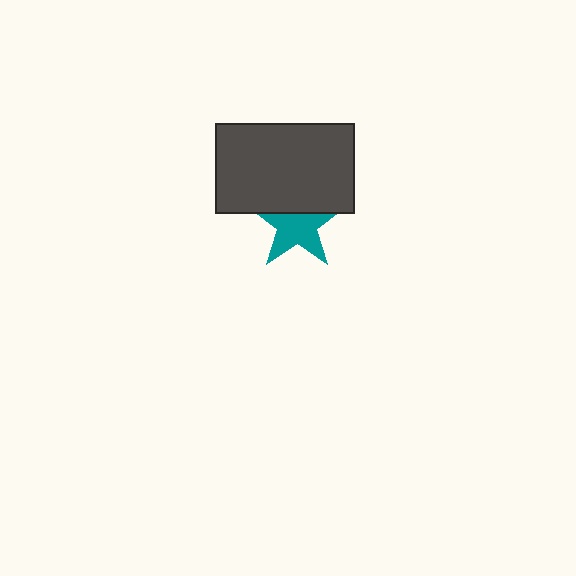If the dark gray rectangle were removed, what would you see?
You would see the complete teal star.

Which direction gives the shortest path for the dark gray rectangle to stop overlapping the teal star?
Moving up gives the shortest separation.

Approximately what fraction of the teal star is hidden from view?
Roughly 32% of the teal star is hidden behind the dark gray rectangle.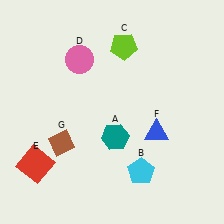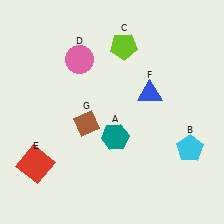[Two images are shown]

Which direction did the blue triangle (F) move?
The blue triangle (F) moved up.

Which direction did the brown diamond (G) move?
The brown diamond (G) moved right.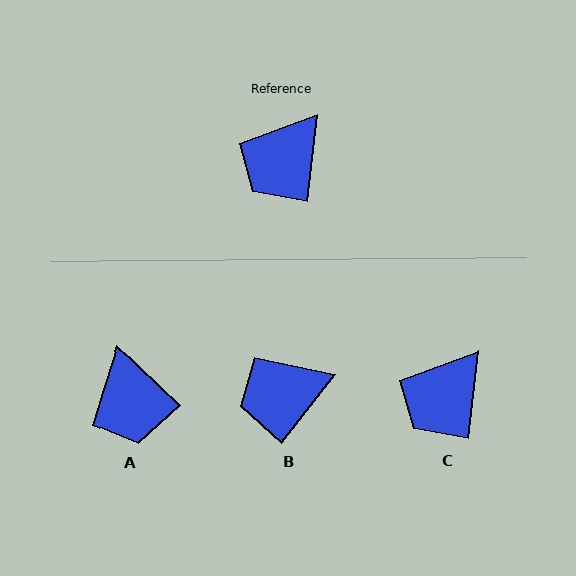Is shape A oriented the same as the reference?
No, it is off by about 53 degrees.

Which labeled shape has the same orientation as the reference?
C.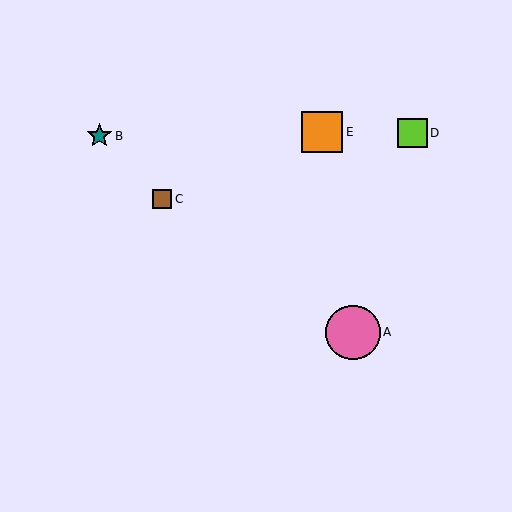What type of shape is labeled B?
Shape B is a teal star.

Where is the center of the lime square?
The center of the lime square is at (412, 133).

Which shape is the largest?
The pink circle (labeled A) is the largest.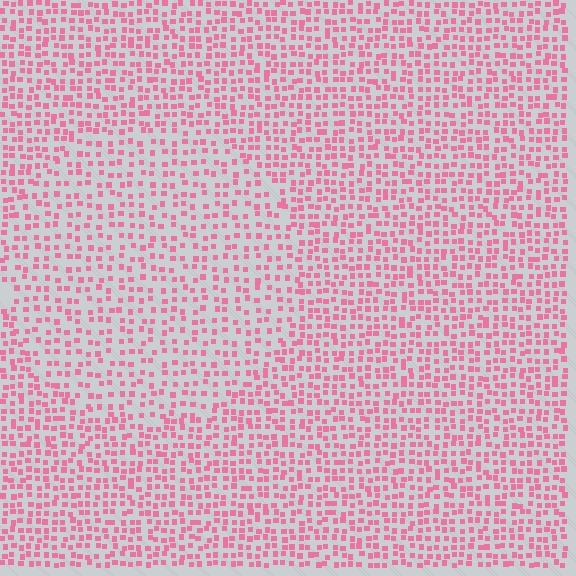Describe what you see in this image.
The image contains small pink elements arranged at two different densities. A circle-shaped region is visible where the elements are less densely packed than the surrounding area.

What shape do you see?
I see a circle.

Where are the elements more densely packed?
The elements are more densely packed outside the circle boundary.